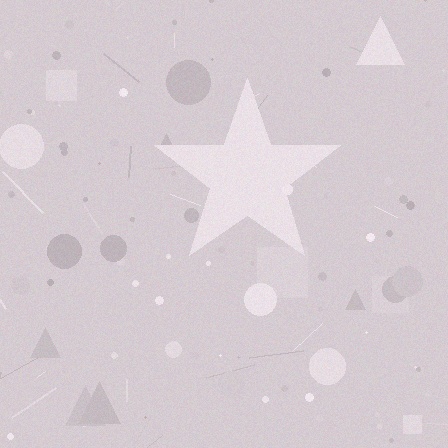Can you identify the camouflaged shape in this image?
The camouflaged shape is a star.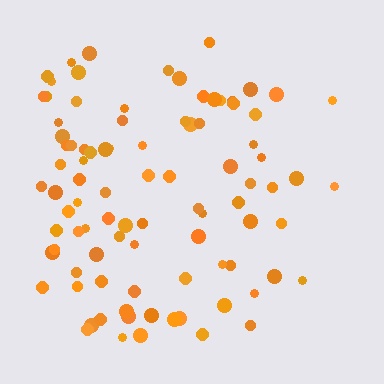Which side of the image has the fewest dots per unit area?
The right.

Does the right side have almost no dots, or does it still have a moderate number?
Still a moderate number, just noticeably fewer than the left.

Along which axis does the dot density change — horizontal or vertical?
Horizontal.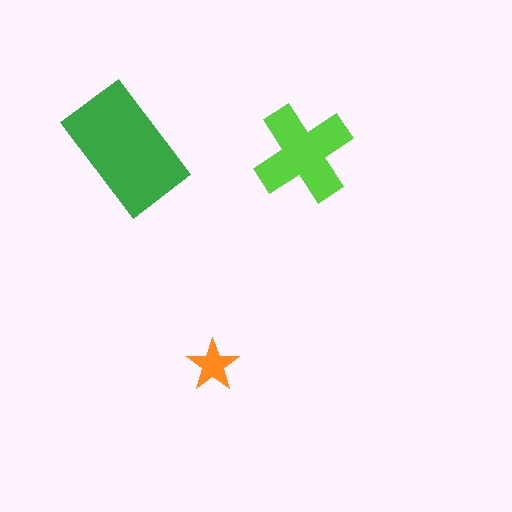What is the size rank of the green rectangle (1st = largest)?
1st.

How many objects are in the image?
There are 3 objects in the image.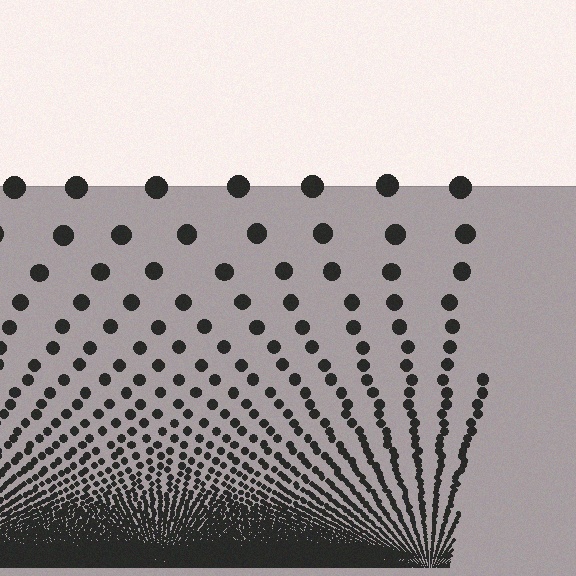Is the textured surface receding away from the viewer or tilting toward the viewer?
The surface appears to tilt toward the viewer. Texture elements get larger and sparser toward the top.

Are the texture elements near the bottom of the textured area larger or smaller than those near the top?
Smaller. The gradient is inverted — elements near the bottom are smaller and denser.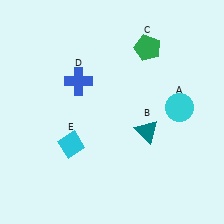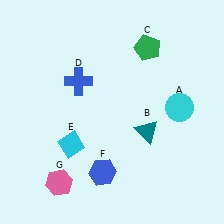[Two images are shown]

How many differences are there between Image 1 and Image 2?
There are 2 differences between the two images.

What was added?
A blue hexagon (F), a pink hexagon (G) were added in Image 2.